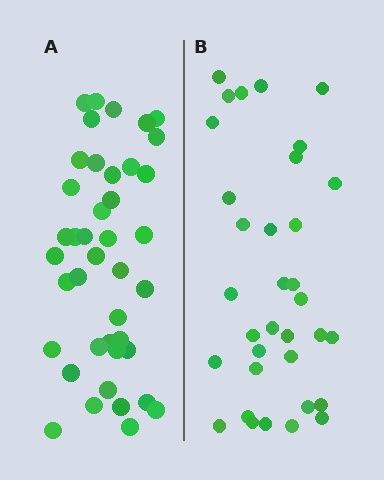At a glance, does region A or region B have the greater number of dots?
Region A (the left region) has more dots.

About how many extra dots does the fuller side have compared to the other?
Region A has roughly 8 or so more dots than region B.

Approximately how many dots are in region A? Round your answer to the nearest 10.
About 40 dots. (The exact count is 41, which rounds to 40.)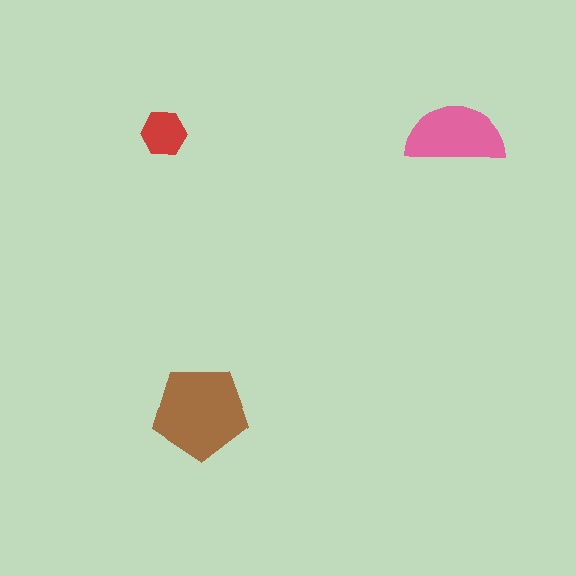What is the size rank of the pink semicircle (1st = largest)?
2nd.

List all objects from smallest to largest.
The red hexagon, the pink semicircle, the brown pentagon.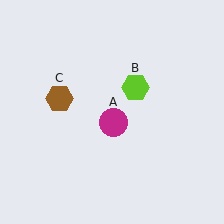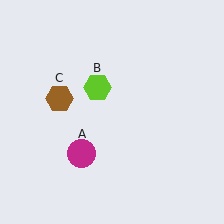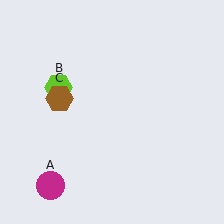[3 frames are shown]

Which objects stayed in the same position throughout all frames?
Brown hexagon (object C) remained stationary.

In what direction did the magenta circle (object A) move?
The magenta circle (object A) moved down and to the left.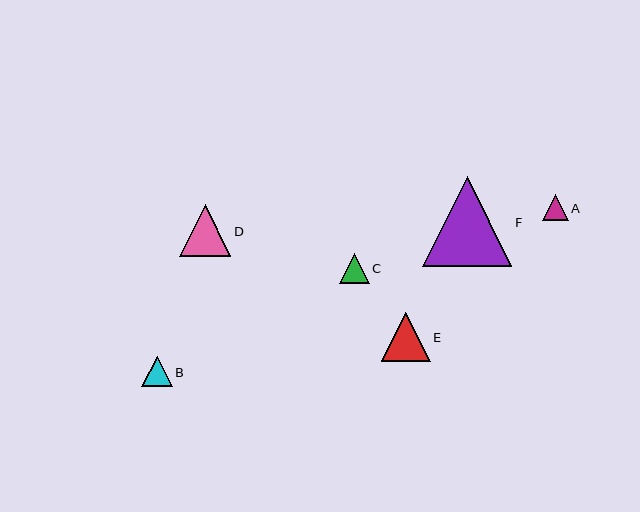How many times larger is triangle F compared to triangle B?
Triangle F is approximately 2.9 times the size of triangle B.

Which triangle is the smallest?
Triangle A is the smallest with a size of approximately 26 pixels.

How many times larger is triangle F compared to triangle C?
Triangle F is approximately 3.0 times the size of triangle C.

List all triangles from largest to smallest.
From largest to smallest: F, D, E, B, C, A.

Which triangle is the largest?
Triangle F is the largest with a size of approximately 89 pixels.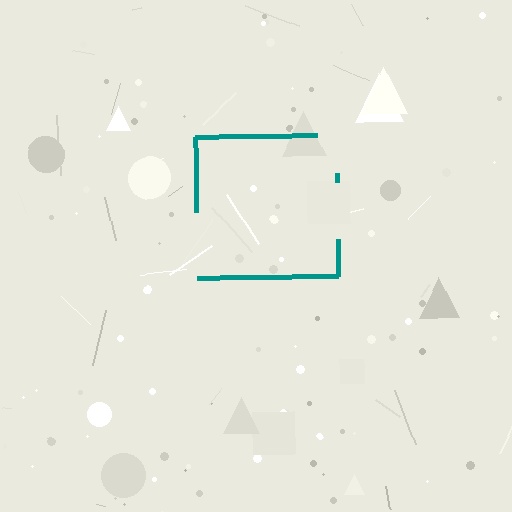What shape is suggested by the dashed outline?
The dashed outline suggests a square.